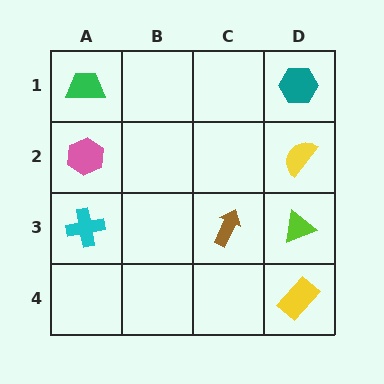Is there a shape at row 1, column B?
No, that cell is empty.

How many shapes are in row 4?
1 shape.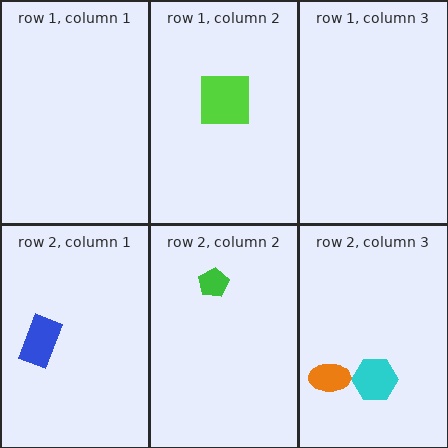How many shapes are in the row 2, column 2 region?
1.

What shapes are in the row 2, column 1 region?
The blue rectangle.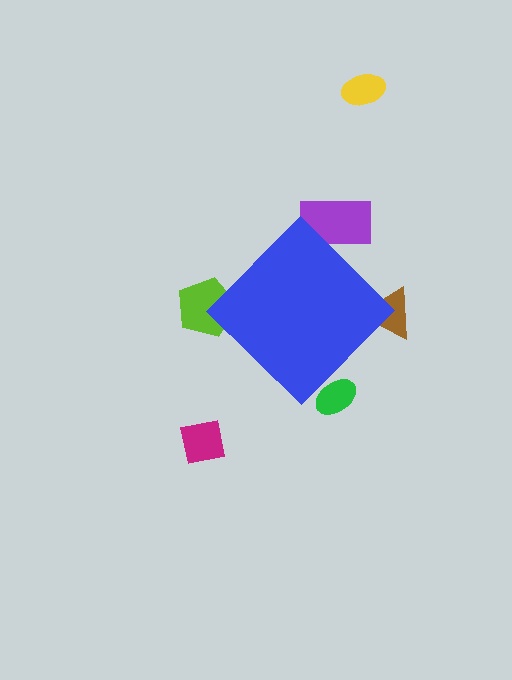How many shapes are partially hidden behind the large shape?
4 shapes are partially hidden.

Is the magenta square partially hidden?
No, the magenta square is fully visible.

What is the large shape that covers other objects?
A blue diamond.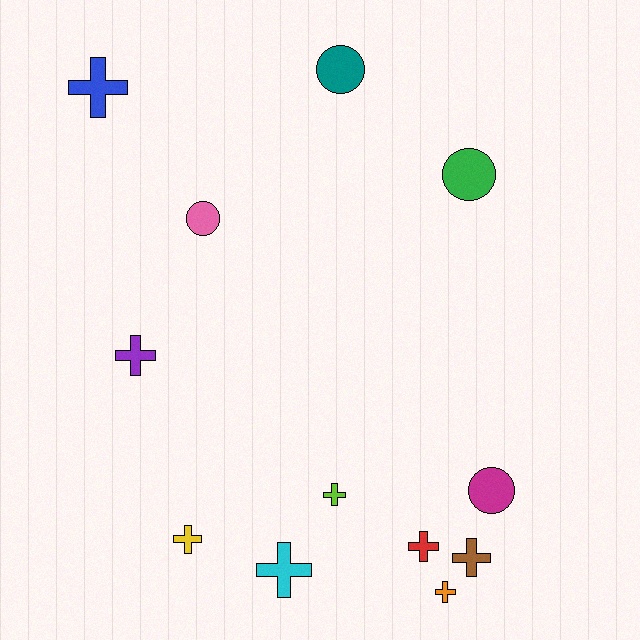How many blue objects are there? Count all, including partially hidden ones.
There is 1 blue object.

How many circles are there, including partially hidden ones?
There are 4 circles.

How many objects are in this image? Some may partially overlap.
There are 12 objects.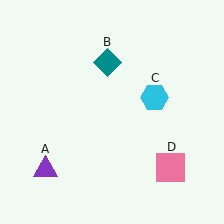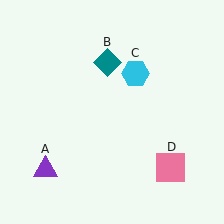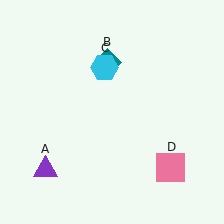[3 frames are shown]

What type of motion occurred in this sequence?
The cyan hexagon (object C) rotated counterclockwise around the center of the scene.